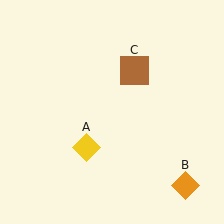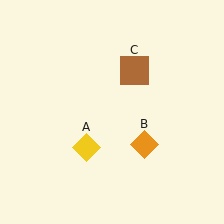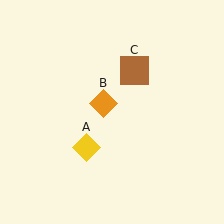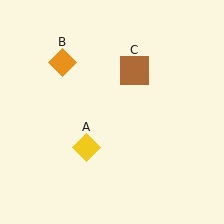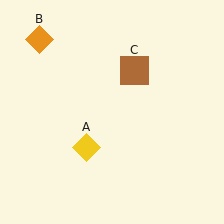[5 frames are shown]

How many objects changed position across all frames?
1 object changed position: orange diamond (object B).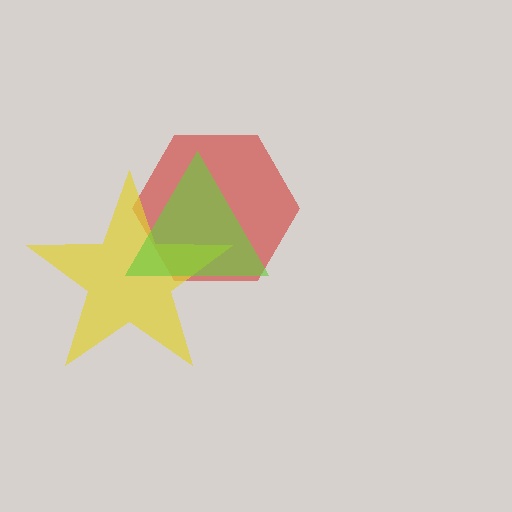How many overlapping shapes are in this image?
There are 3 overlapping shapes in the image.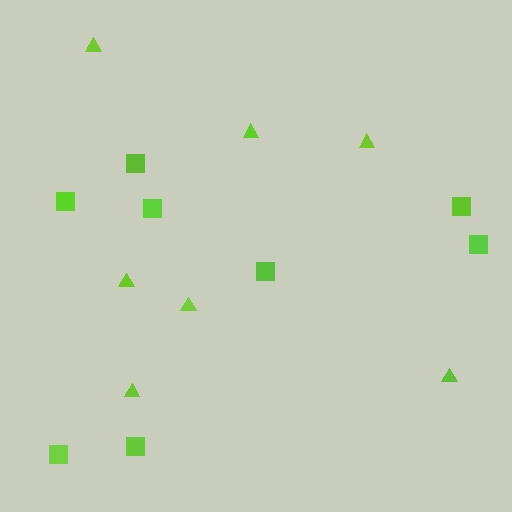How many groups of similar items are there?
There are 2 groups: one group of triangles (7) and one group of squares (8).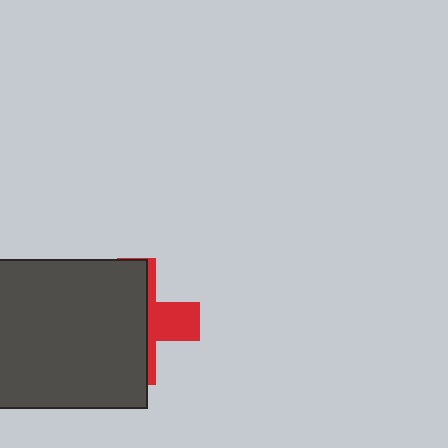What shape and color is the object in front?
The object in front is a dark gray square.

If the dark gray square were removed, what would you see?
You would see the complete red cross.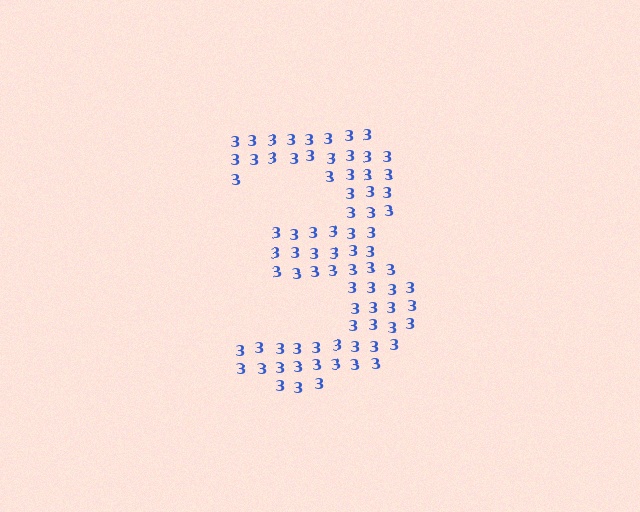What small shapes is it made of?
It is made of small digit 3's.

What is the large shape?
The large shape is the digit 3.